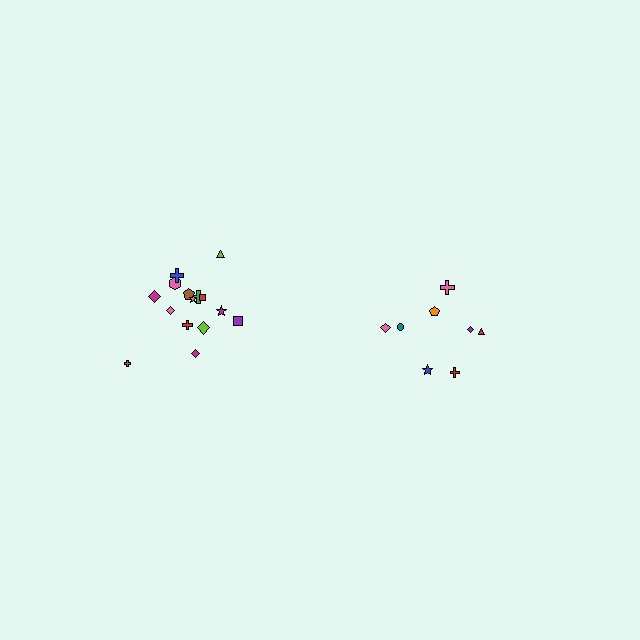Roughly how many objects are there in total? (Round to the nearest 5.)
Roughly 25 objects in total.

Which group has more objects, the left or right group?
The left group.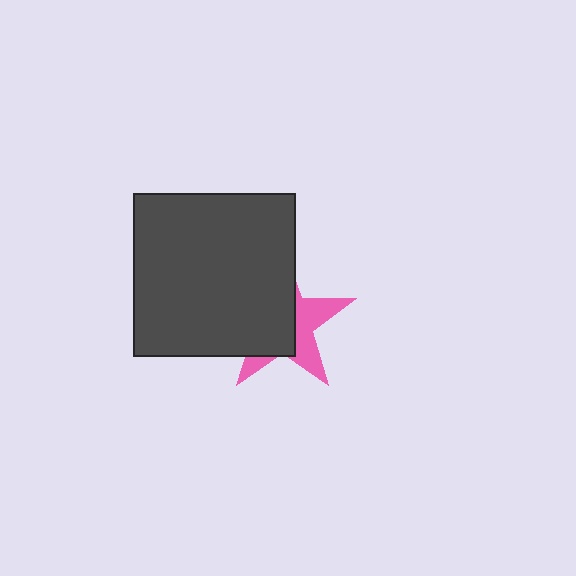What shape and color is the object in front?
The object in front is a dark gray square.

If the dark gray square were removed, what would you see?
You would see the complete pink star.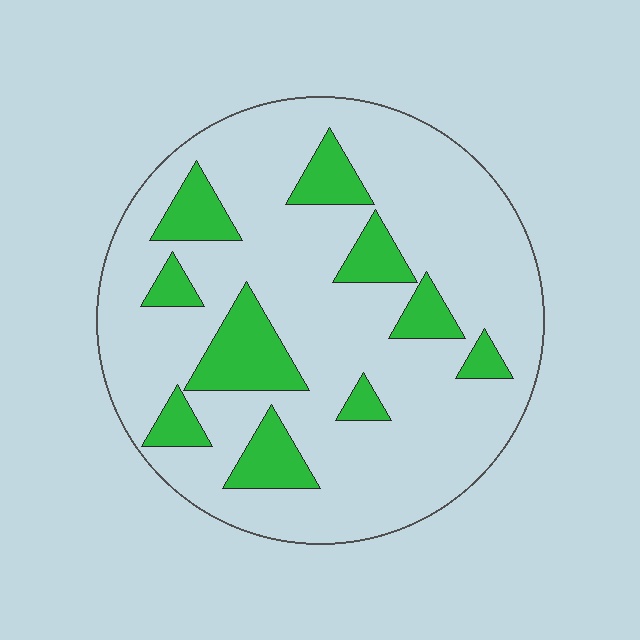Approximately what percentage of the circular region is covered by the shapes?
Approximately 20%.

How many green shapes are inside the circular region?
10.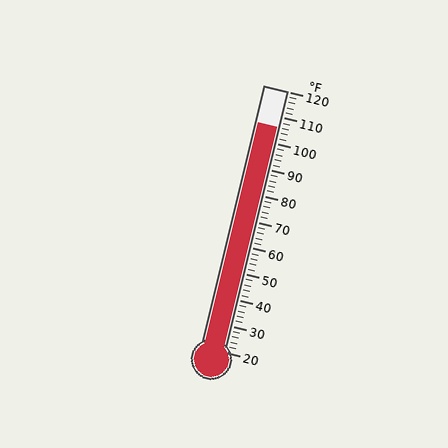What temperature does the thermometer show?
The thermometer shows approximately 106°F.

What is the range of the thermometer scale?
The thermometer scale ranges from 20°F to 120°F.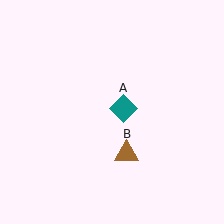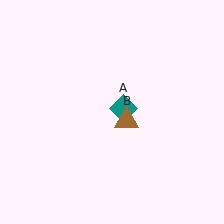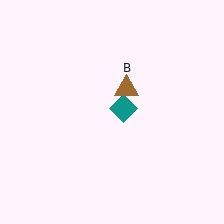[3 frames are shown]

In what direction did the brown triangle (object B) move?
The brown triangle (object B) moved up.